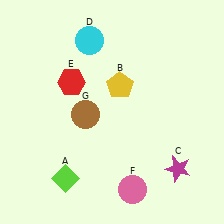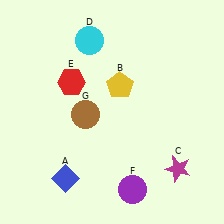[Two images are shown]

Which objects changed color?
A changed from lime to blue. F changed from pink to purple.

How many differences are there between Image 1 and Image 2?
There are 2 differences between the two images.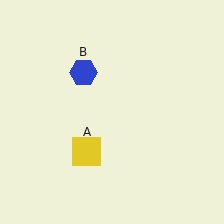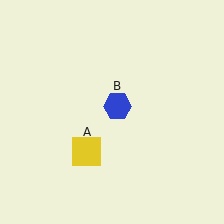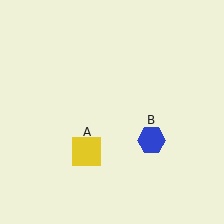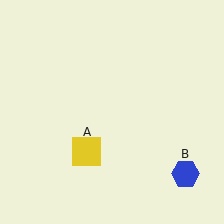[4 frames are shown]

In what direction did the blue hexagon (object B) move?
The blue hexagon (object B) moved down and to the right.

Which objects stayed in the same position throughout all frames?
Yellow square (object A) remained stationary.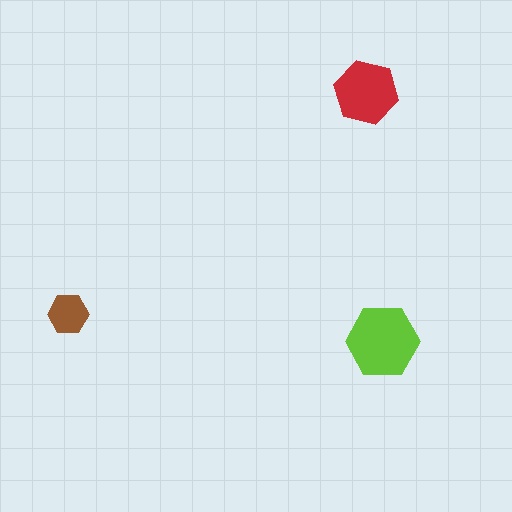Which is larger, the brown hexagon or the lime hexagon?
The lime one.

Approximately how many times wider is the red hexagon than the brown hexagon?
About 1.5 times wider.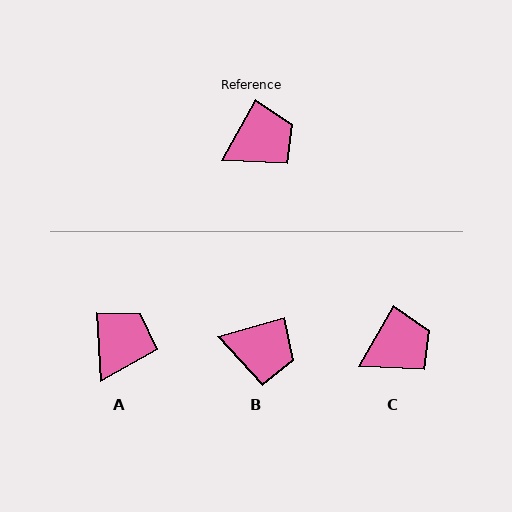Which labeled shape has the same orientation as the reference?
C.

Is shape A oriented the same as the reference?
No, it is off by about 33 degrees.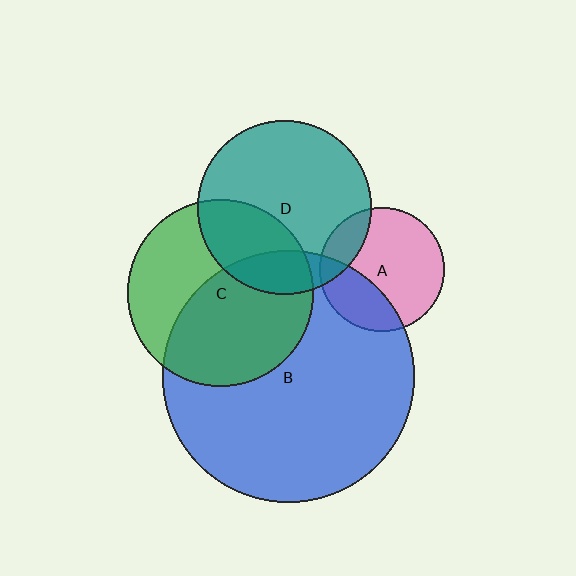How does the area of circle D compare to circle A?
Approximately 1.9 times.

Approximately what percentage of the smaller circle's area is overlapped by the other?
Approximately 55%.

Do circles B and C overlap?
Yes.